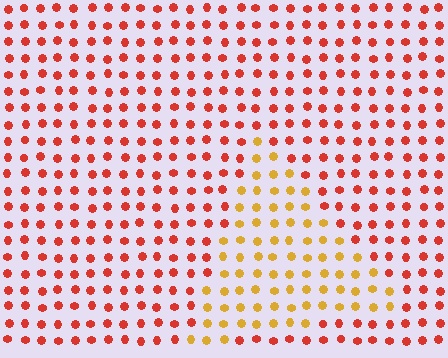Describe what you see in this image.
The image is filled with small red elements in a uniform arrangement. A triangle-shaped region is visible where the elements are tinted to a slightly different hue, forming a subtle color boundary.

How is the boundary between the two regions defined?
The boundary is defined purely by a slight shift in hue (about 41 degrees). Spacing, size, and orientation are identical on both sides.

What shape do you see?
I see a triangle.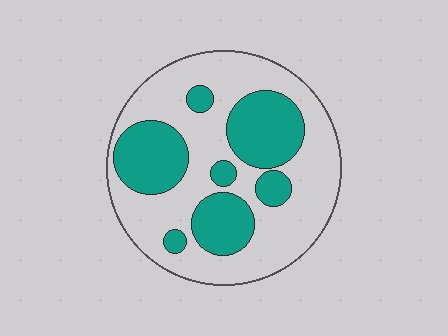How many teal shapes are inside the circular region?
7.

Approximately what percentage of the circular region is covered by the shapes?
Approximately 35%.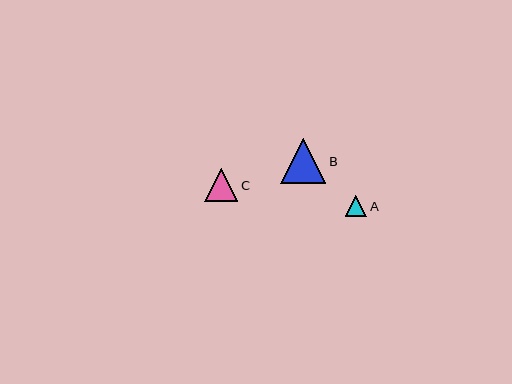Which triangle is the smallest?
Triangle A is the smallest with a size of approximately 21 pixels.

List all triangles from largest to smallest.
From largest to smallest: B, C, A.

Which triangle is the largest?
Triangle B is the largest with a size of approximately 45 pixels.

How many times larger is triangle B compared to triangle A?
Triangle B is approximately 2.1 times the size of triangle A.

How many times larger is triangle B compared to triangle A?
Triangle B is approximately 2.1 times the size of triangle A.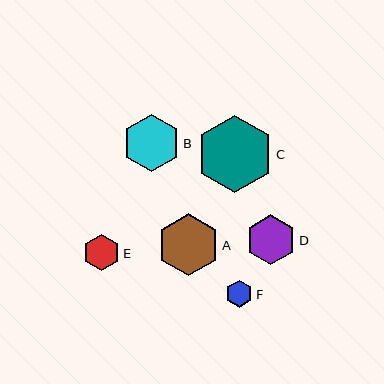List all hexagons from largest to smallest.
From largest to smallest: C, A, B, D, E, F.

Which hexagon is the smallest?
Hexagon F is the smallest with a size of approximately 27 pixels.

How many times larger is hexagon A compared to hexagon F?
Hexagon A is approximately 2.3 times the size of hexagon F.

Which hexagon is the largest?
Hexagon C is the largest with a size of approximately 77 pixels.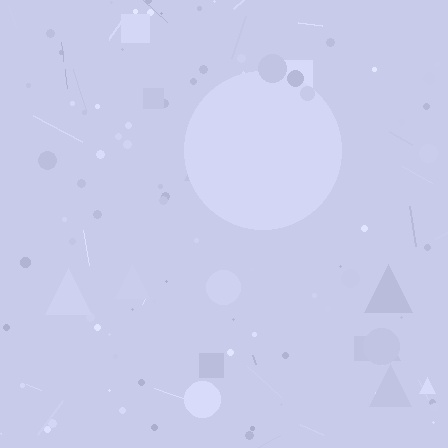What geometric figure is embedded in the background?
A circle is embedded in the background.